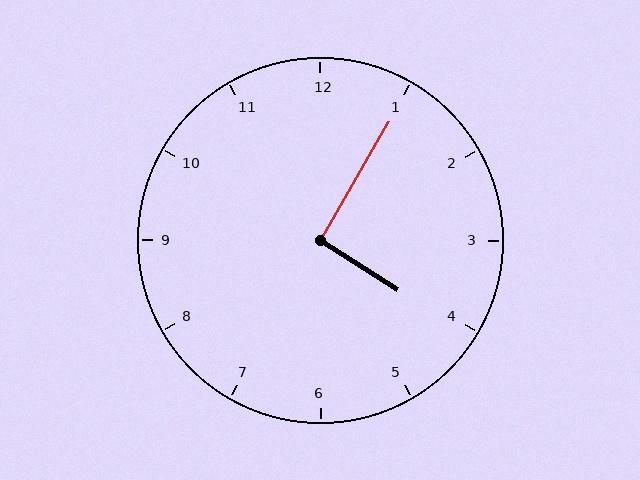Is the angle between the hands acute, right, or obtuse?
It is right.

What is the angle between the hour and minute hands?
Approximately 92 degrees.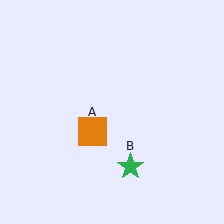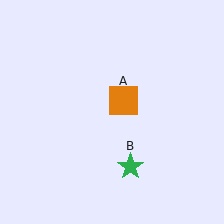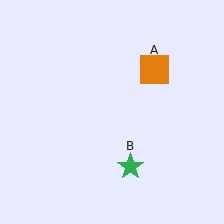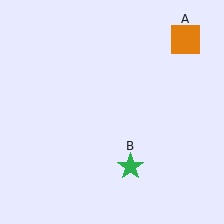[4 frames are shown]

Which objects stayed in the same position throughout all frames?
Green star (object B) remained stationary.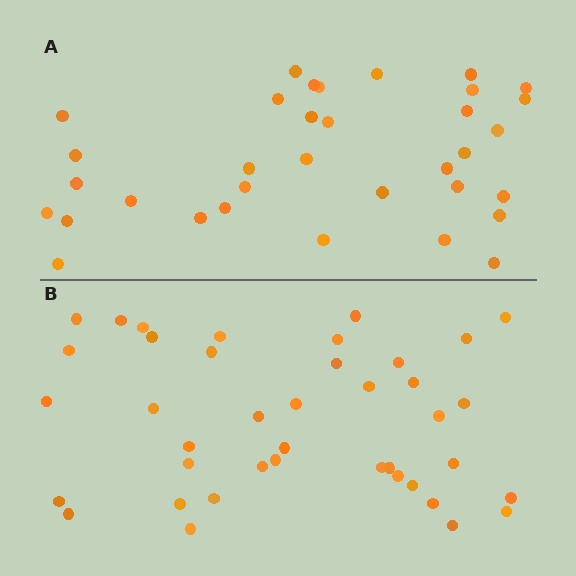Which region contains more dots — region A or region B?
Region B (the bottom region) has more dots.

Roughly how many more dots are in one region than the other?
Region B has about 6 more dots than region A.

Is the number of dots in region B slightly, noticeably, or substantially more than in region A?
Region B has only slightly more — the two regions are fairly close. The ratio is roughly 1.2 to 1.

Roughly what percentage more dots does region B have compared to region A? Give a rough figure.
About 20% more.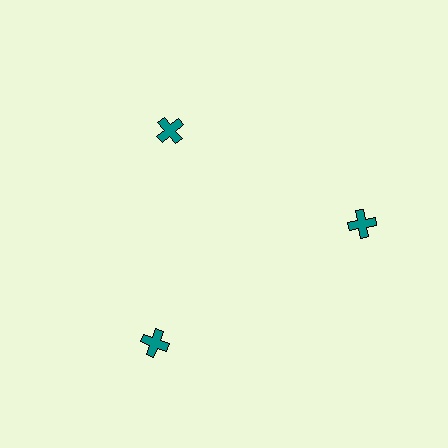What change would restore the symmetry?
The symmetry would be restored by moving it outward, back onto the ring so that all 3 crosses sit at equal angles and equal distance from the center.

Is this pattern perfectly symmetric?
No. The 3 teal crosses are arranged in a ring, but one element near the 11 o'clock position is pulled inward toward the center, breaking the 3-fold rotational symmetry.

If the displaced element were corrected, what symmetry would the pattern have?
It would have 3-fold rotational symmetry — the pattern would map onto itself every 120 degrees.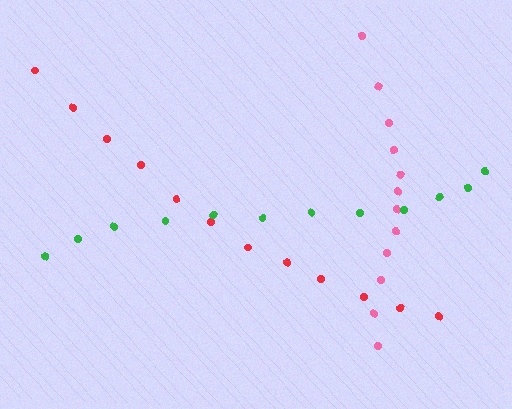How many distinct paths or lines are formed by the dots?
There are 3 distinct paths.